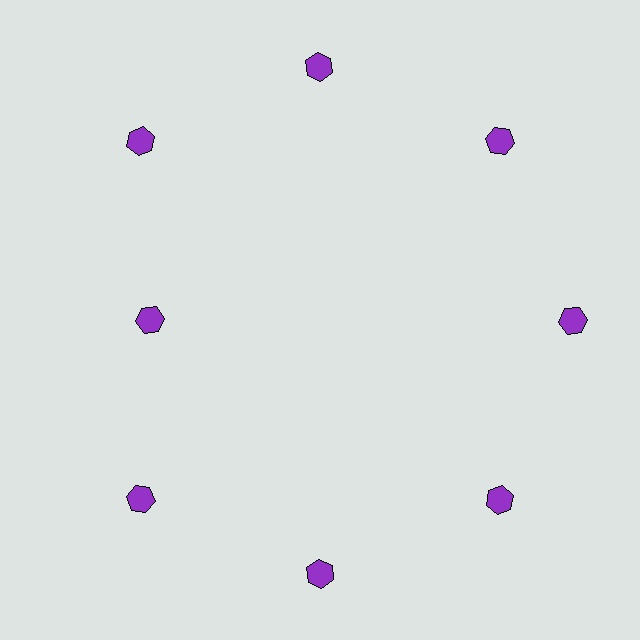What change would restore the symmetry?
The symmetry would be restored by moving it outward, back onto the ring so that all 8 hexagons sit at equal angles and equal distance from the center.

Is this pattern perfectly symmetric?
No. The 8 purple hexagons are arranged in a ring, but one element near the 9 o'clock position is pulled inward toward the center, breaking the 8-fold rotational symmetry.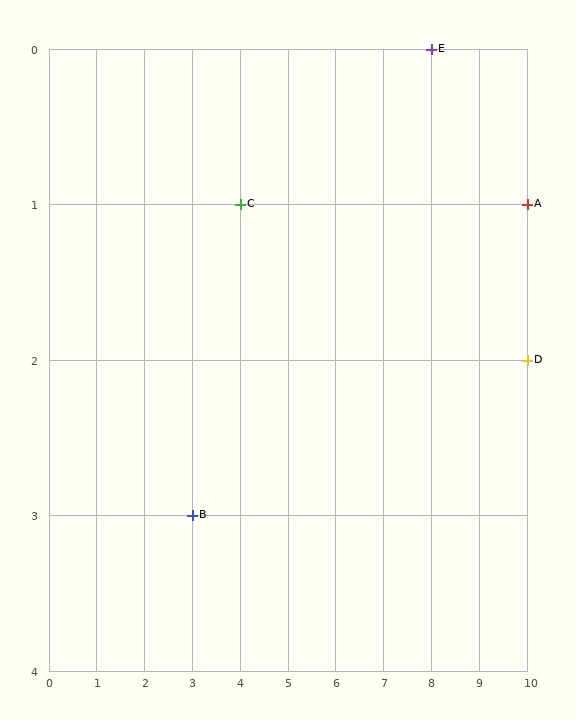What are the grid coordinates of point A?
Point A is at grid coordinates (10, 1).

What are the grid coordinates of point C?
Point C is at grid coordinates (4, 1).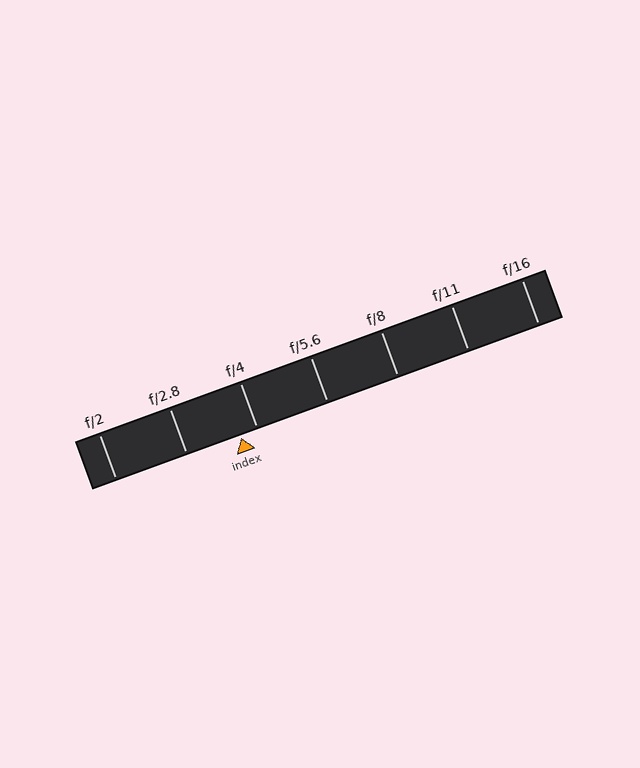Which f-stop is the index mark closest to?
The index mark is closest to f/4.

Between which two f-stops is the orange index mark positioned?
The index mark is between f/2.8 and f/4.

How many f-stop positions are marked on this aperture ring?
There are 7 f-stop positions marked.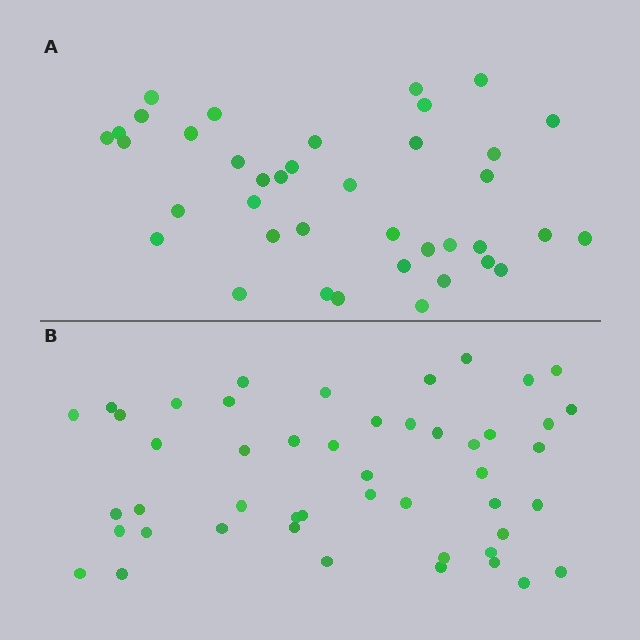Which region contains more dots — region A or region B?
Region B (the bottom region) has more dots.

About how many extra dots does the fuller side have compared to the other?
Region B has roughly 8 or so more dots than region A.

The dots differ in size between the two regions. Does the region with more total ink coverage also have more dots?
No. Region A has more total ink coverage because its dots are larger, but region B actually contains more individual dots. Total area can be misleading — the number of items is what matters here.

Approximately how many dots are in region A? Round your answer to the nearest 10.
About 40 dots. (The exact count is 39, which rounds to 40.)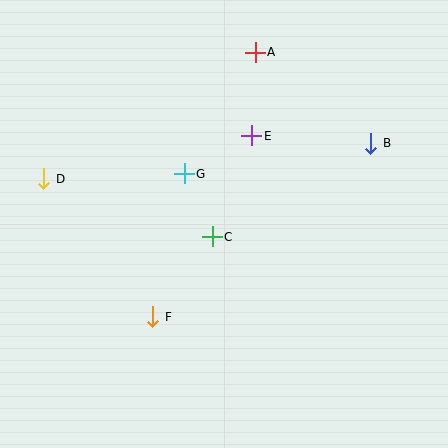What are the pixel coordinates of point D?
Point D is at (44, 179).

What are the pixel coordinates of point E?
Point E is at (252, 136).